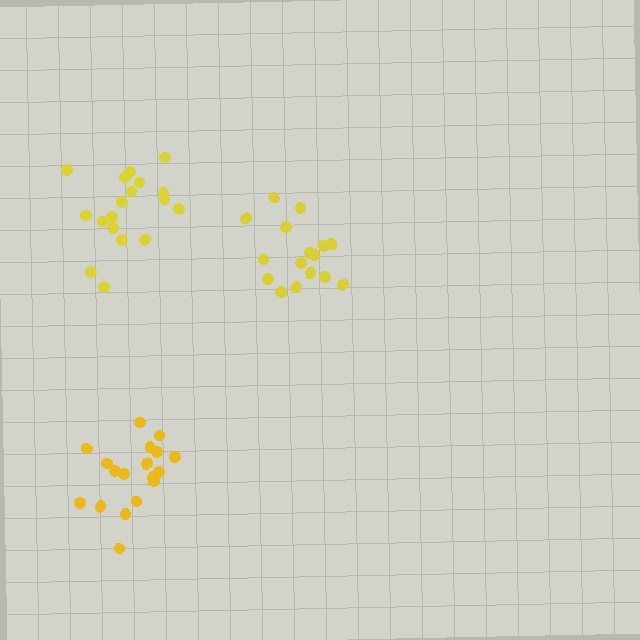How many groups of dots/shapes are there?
There are 3 groups.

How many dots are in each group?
Group 1: 18 dots, Group 2: 18 dots, Group 3: 16 dots (52 total).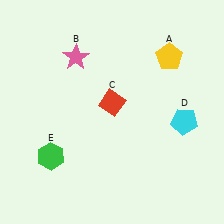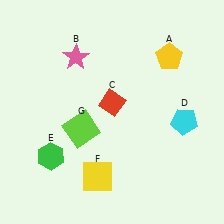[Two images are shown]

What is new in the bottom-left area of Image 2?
A yellow square (F) was added in the bottom-left area of Image 2.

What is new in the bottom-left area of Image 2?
A lime square (G) was added in the bottom-left area of Image 2.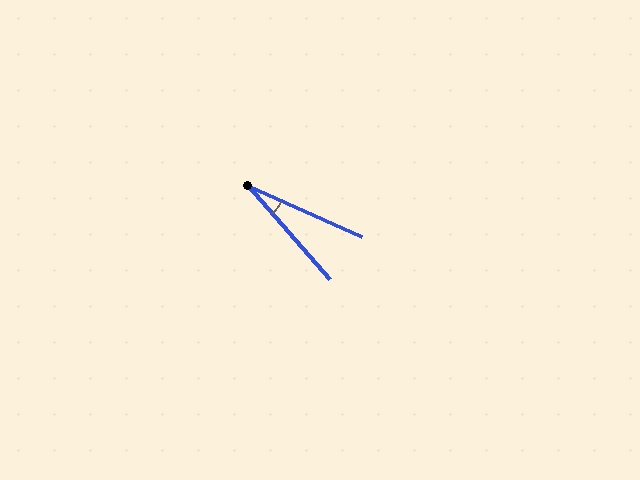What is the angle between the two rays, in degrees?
Approximately 25 degrees.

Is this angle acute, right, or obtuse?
It is acute.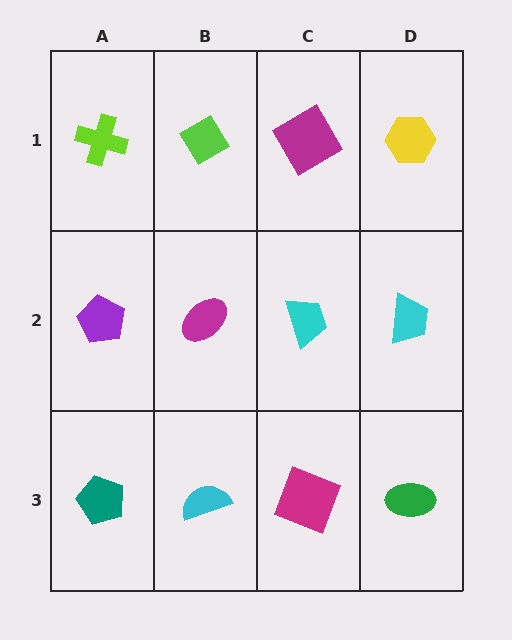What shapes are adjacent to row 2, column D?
A yellow hexagon (row 1, column D), a green ellipse (row 3, column D), a cyan trapezoid (row 2, column C).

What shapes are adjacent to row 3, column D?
A cyan trapezoid (row 2, column D), a magenta square (row 3, column C).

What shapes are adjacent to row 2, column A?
A lime cross (row 1, column A), a teal pentagon (row 3, column A), a magenta ellipse (row 2, column B).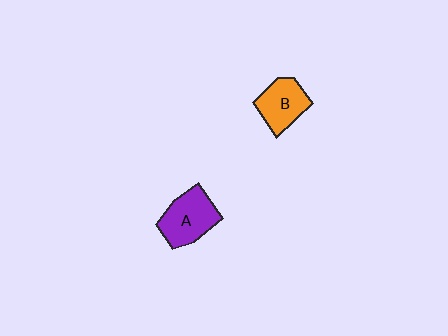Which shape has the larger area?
Shape A (purple).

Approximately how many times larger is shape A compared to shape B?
Approximately 1.2 times.